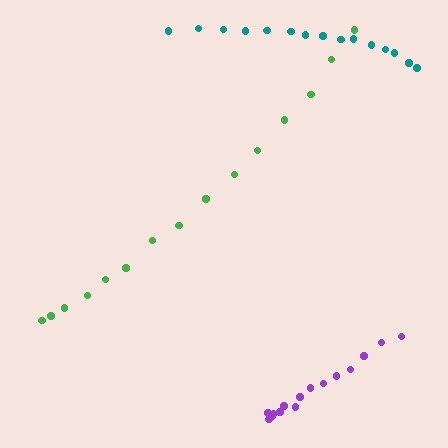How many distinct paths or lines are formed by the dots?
There are 3 distinct paths.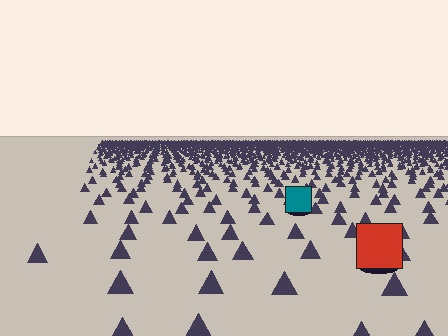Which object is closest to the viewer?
The red square is closest. The texture marks near it are larger and more spread out.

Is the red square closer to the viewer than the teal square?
Yes. The red square is closer — you can tell from the texture gradient: the ground texture is coarser near it.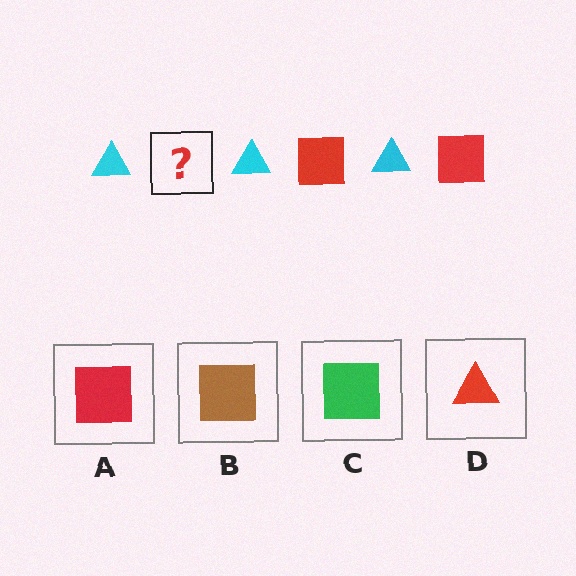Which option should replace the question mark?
Option A.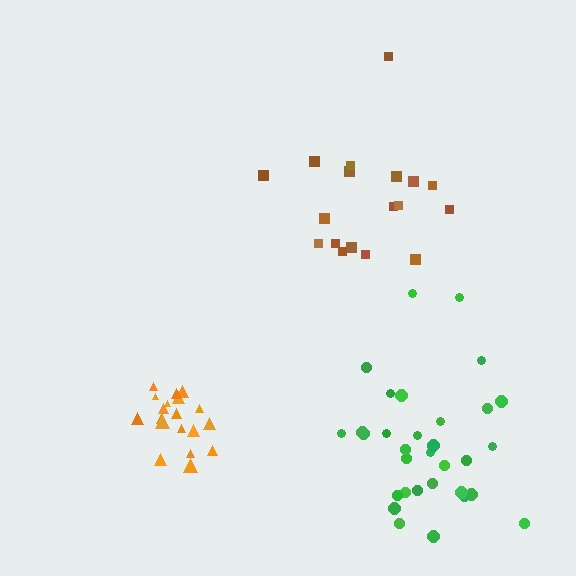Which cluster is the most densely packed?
Orange.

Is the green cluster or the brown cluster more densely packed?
Green.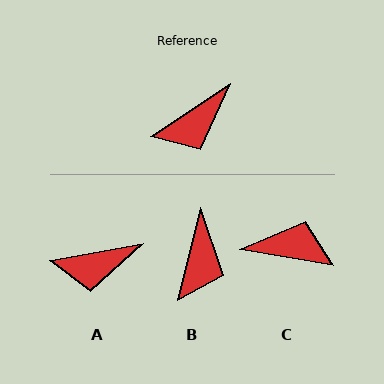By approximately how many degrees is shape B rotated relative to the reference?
Approximately 43 degrees counter-clockwise.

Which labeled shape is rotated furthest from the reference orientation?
C, about 137 degrees away.